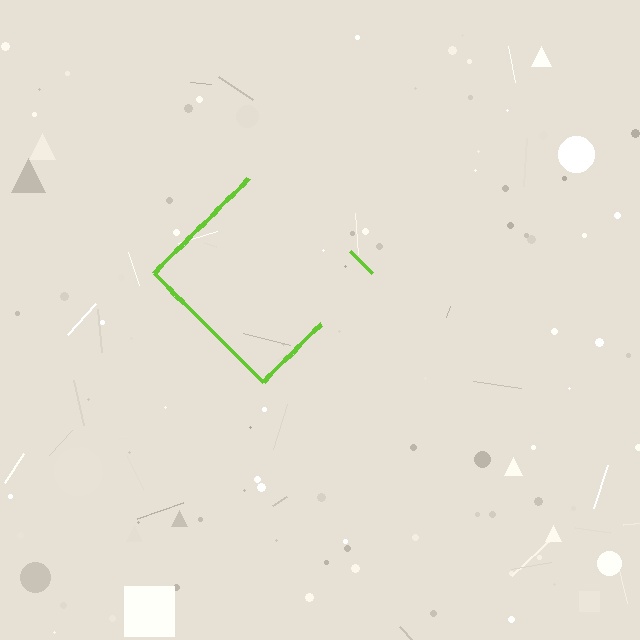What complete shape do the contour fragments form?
The contour fragments form a diamond.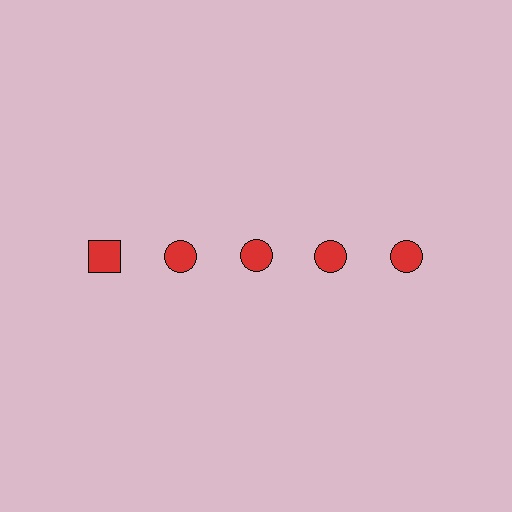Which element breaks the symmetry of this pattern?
The red square in the top row, leftmost column breaks the symmetry. All other shapes are red circles.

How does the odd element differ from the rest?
It has a different shape: square instead of circle.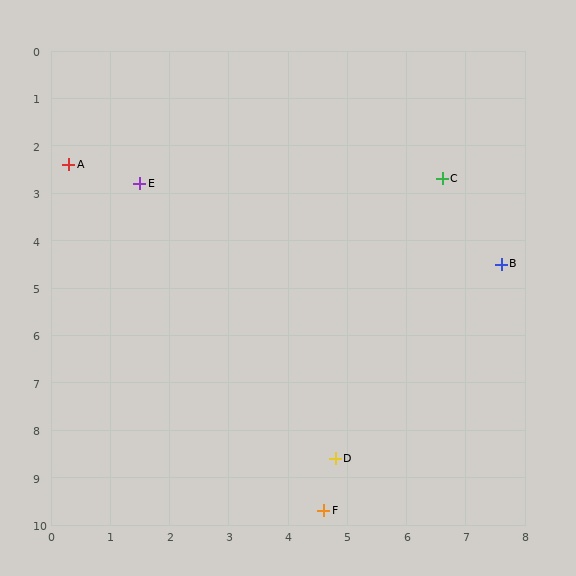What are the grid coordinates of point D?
Point D is at approximately (4.8, 8.6).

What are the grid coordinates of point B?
Point B is at approximately (7.6, 4.5).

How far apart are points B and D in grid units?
Points B and D are about 5.0 grid units apart.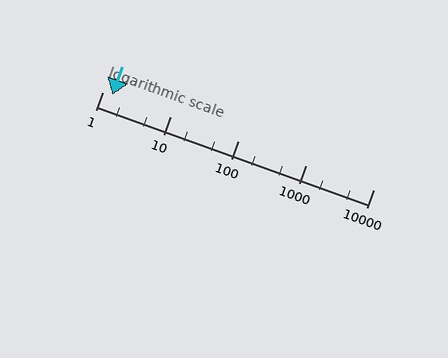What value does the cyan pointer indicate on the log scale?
The pointer indicates approximately 1.4.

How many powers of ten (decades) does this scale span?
The scale spans 4 decades, from 1 to 10000.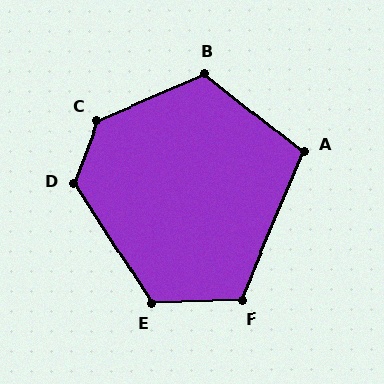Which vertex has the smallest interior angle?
A, at approximately 106 degrees.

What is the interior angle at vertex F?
Approximately 115 degrees (obtuse).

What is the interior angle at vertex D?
Approximately 127 degrees (obtuse).